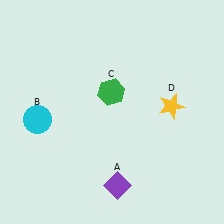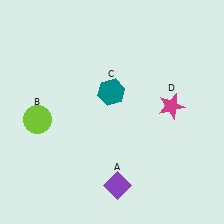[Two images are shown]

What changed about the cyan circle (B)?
In Image 1, B is cyan. In Image 2, it changed to lime.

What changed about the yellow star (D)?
In Image 1, D is yellow. In Image 2, it changed to magenta.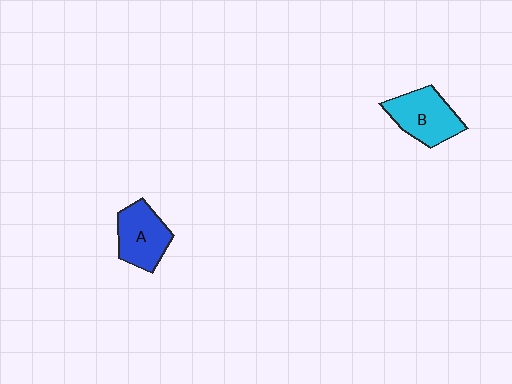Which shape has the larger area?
Shape B (cyan).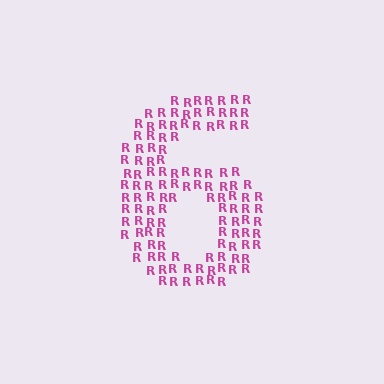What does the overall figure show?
The overall figure shows the digit 6.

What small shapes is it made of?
It is made of small letter R's.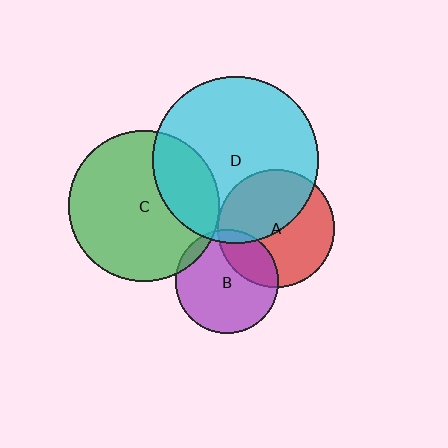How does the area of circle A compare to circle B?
Approximately 1.3 times.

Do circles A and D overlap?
Yes.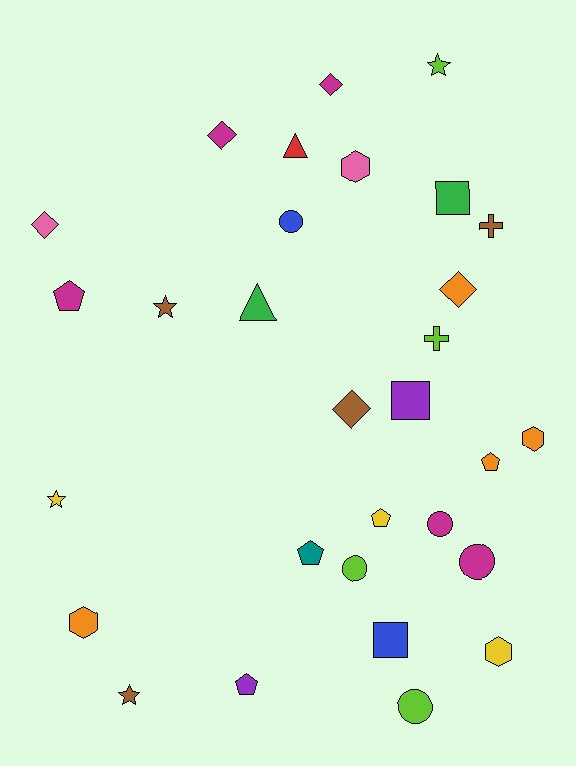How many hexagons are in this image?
There are 4 hexagons.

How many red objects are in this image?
There is 1 red object.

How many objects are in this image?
There are 30 objects.